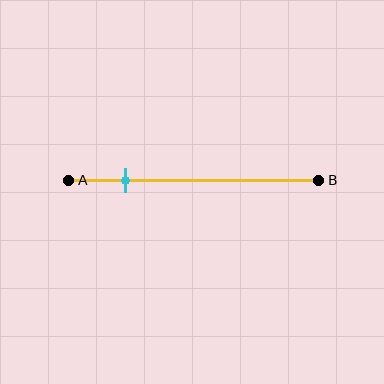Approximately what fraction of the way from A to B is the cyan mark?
The cyan mark is approximately 25% of the way from A to B.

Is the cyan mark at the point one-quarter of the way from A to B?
Yes, the mark is approximately at the one-quarter point.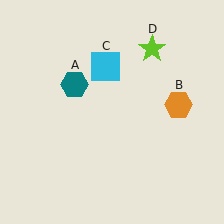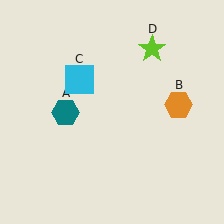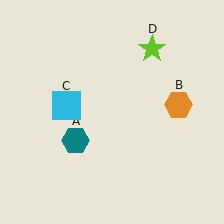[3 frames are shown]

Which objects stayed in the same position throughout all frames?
Orange hexagon (object B) and lime star (object D) remained stationary.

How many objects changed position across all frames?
2 objects changed position: teal hexagon (object A), cyan square (object C).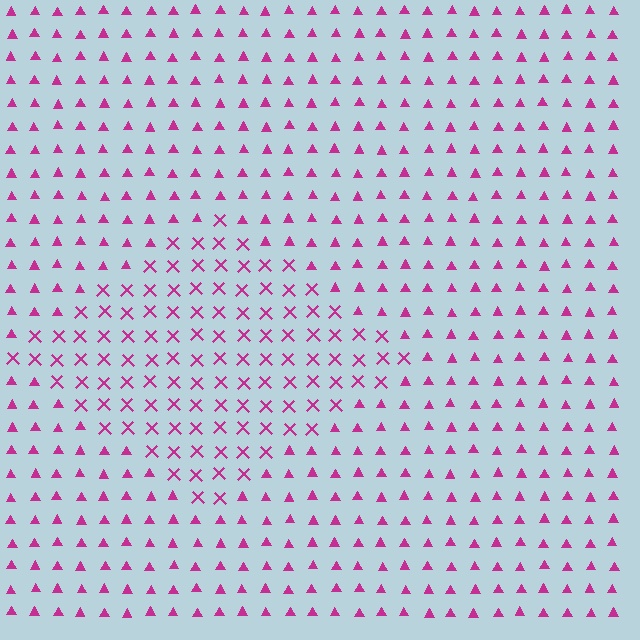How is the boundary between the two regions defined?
The boundary is defined by a change in element shape: X marks inside vs. triangles outside. All elements share the same color and spacing.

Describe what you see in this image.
The image is filled with small magenta elements arranged in a uniform grid. A diamond-shaped region contains X marks, while the surrounding area contains triangles. The boundary is defined purely by the change in element shape.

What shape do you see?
I see a diamond.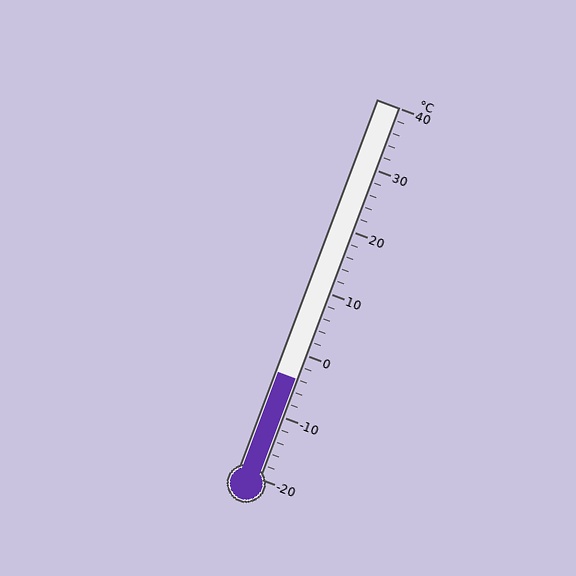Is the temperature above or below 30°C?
The temperature is below 30°C.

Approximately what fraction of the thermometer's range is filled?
The thermometer is filled to approximately 25% of its range.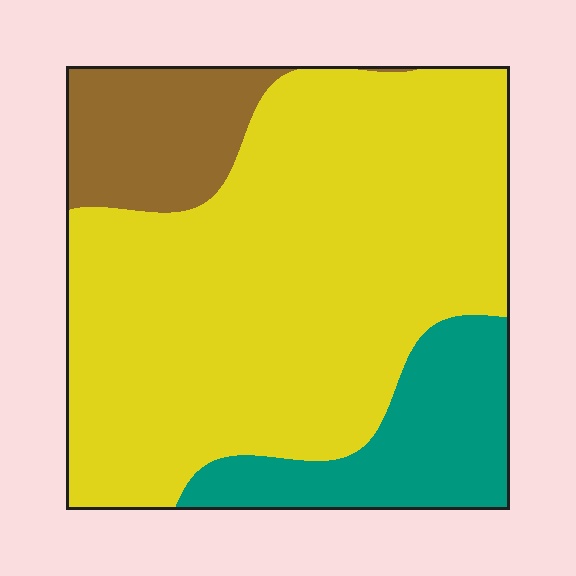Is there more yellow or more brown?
Yellow.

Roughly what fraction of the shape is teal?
Teal covers around 15% of the shape.